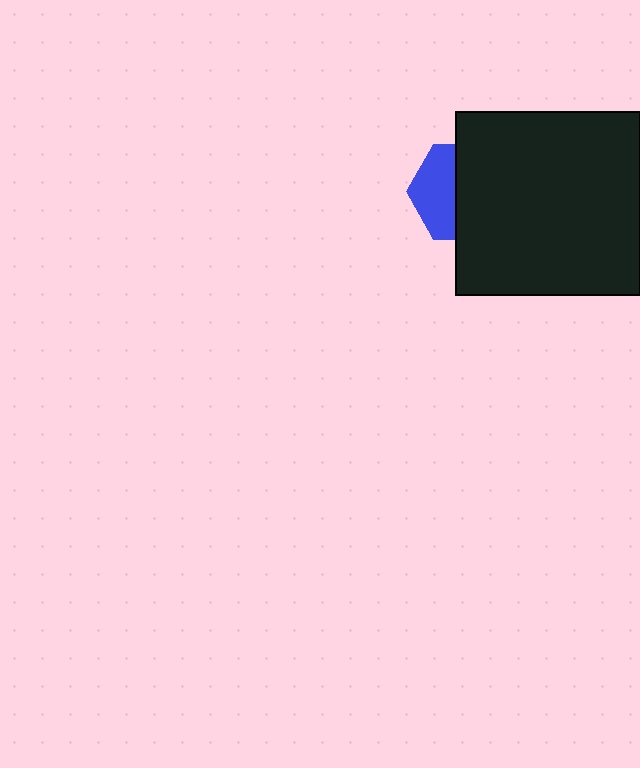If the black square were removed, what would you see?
You would see the complete blue hexagon.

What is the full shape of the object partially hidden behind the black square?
The partially hidden object is a blue hexagon.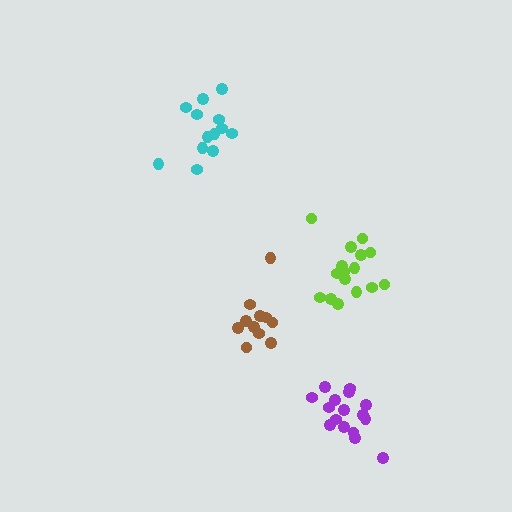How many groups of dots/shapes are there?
There are 4 groups.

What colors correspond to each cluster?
The clusters are colored: brown, cyan, lime, purple.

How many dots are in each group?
Group 1: 11 dots, Group 2: 13 dots, Group 3: 16 dots, Group 4: 16 dots (56 total).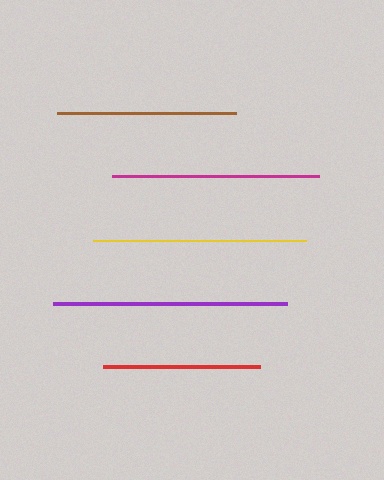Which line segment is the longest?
The purple line is the longest at approximately 234 pixels.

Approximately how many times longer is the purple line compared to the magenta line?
The purple line is approximately 1.1 times the length of the magenta line.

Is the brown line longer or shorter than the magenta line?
The magenta line is longer than the brown line.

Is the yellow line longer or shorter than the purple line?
The purple line is longer than the yellow line.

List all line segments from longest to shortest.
From longest to shortest: purple, yellow, magenta, brown, red.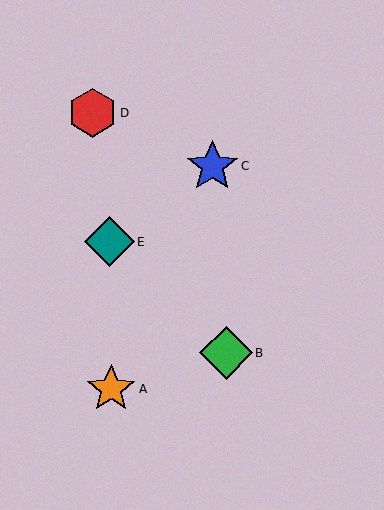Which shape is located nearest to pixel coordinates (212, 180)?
The blue star (labeled C) at (212, 166) is nearest to that location.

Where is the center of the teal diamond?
The center of the teal diamond is at (109, 242).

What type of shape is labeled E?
Shape E is a teal diamond.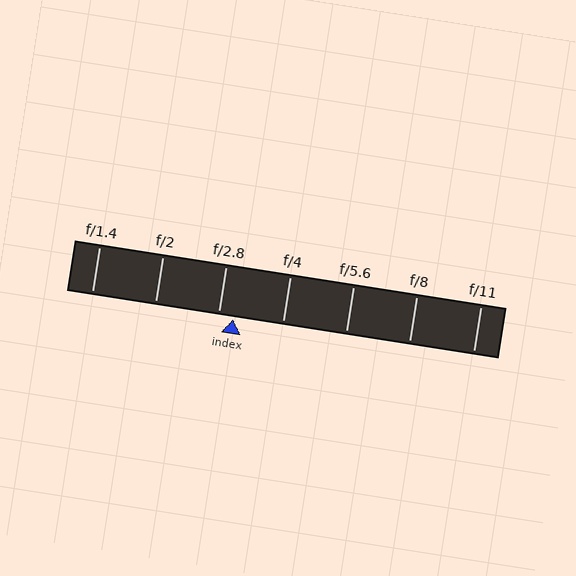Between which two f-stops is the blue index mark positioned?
The index mark is between f/2.8 and f/4.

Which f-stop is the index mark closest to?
The index mark is closest to f/2.8.